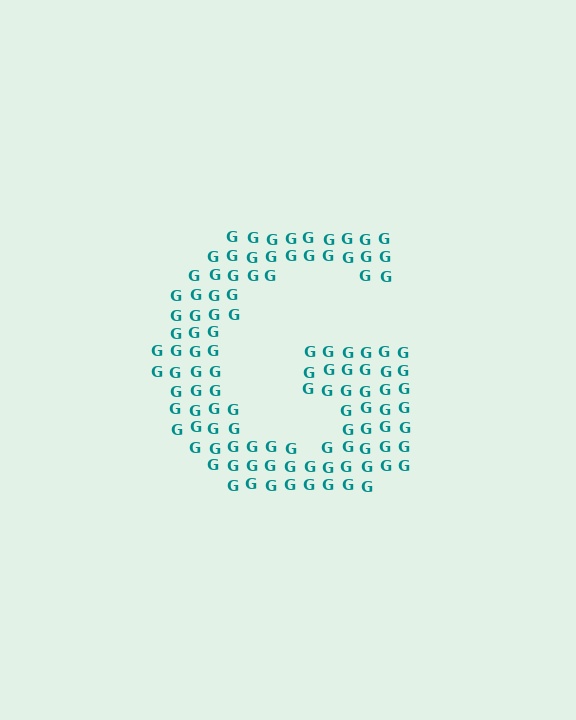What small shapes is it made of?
It is made of small letter G's.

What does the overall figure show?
The overall figure shows the letter G.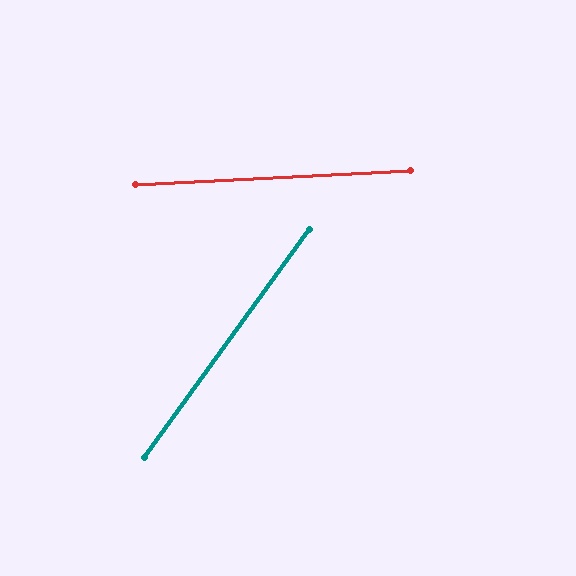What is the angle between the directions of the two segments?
Approximately 51 degrees.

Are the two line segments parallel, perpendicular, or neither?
Neither parallel nor perpendicular — they differ by about 51°.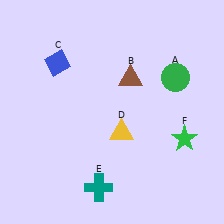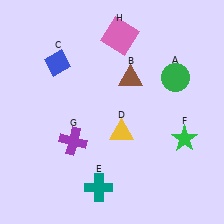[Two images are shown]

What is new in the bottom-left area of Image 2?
A purple cross (G) was added in the bottom-left area of Image 2.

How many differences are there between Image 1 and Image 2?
There are 2 differences between the two images.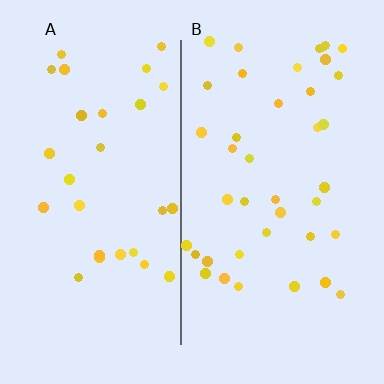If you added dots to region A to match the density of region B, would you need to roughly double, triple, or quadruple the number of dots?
Approximately double.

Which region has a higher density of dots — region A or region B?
B (the right).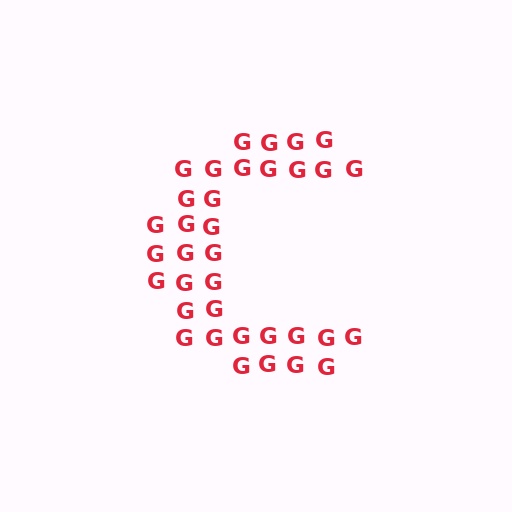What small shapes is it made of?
It is made of small letter G's.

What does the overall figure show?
The overall figure shows the letter C.